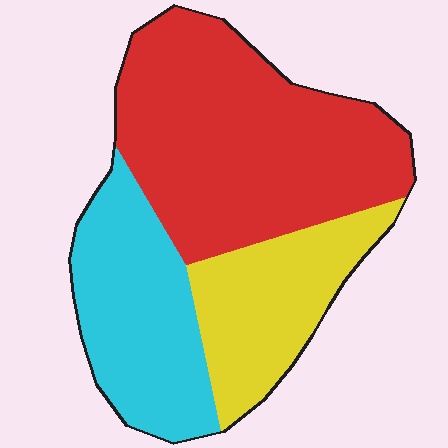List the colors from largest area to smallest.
From largest to smallest: red, cyan, yellow.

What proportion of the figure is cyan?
Cyan covers 27% of the figure.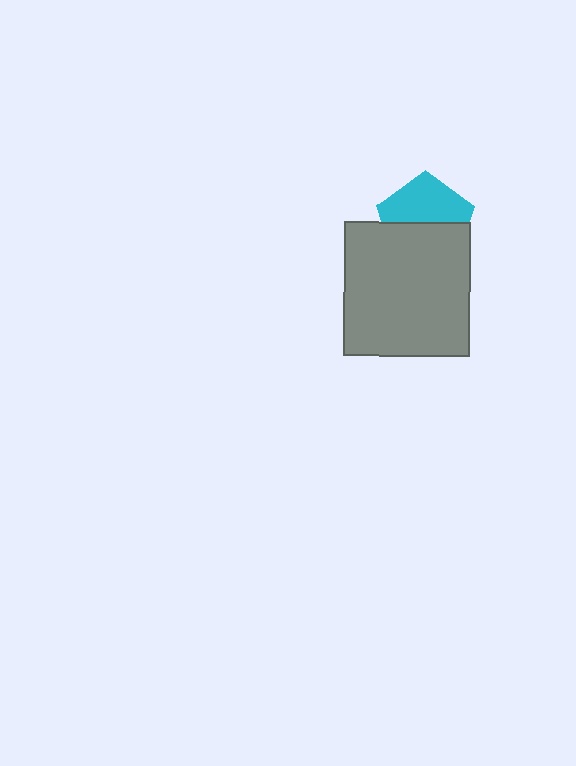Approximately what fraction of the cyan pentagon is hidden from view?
Roughly 49% of the cyan pentagon is hidden behind the gray rectangle.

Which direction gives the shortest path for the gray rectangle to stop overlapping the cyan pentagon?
Moving down gives the shortest separation.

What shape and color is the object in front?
The object in front is a gray rectangle.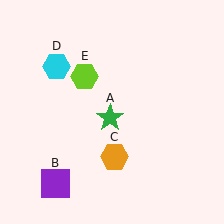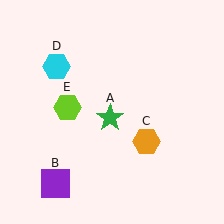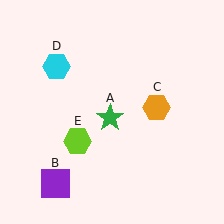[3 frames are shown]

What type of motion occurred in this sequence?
The orange hexagon (object C), lime hexagon (object E) rotated counterclockwise around the center of the scene.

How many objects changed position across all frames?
2 objects changed position: orange hexagon (object C), lime hexagon (object E).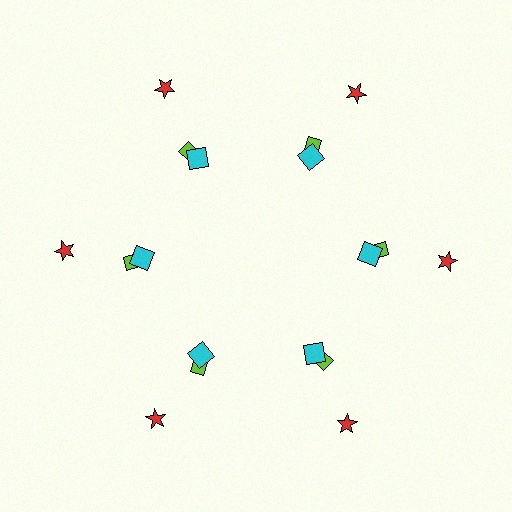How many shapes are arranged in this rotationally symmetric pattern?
There are 18 shapes, arranged in 6 groups of 3.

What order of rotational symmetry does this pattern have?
This pattern has 6-fold rotational symmetry.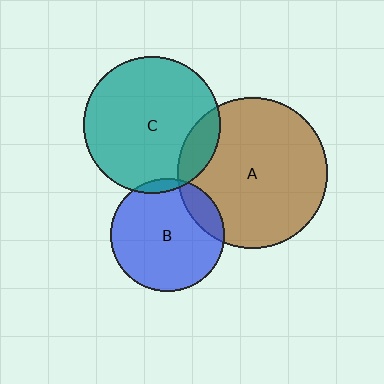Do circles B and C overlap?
Yes.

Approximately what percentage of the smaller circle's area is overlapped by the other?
Approximately 5%.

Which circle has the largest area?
Circle A (brown).